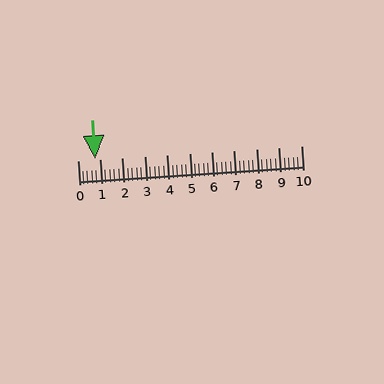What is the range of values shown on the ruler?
The ruler shows values from 0 to 10.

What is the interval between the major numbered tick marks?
The major tick marks are spaced 1 units apart.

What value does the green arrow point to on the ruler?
The green arrow points to approximately 0.8.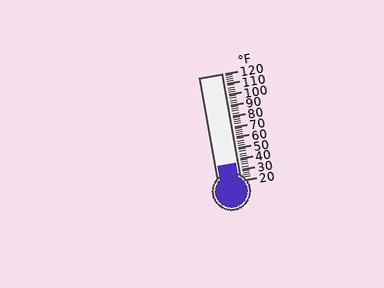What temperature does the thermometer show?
The thermometer shows approximately 36°F.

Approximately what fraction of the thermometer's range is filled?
The thermometer is filled to approximately 15% of its range.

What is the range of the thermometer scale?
The thermometer scale ranges from 20°F to 120°F.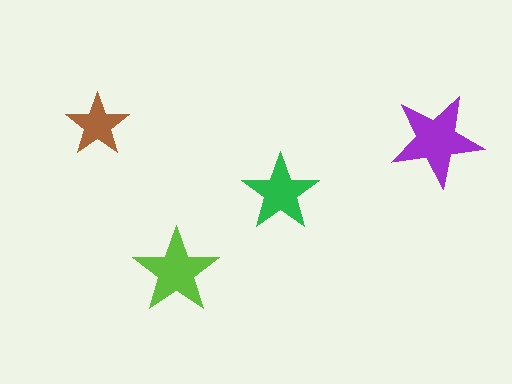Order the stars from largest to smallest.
the purple one, the lime one, the green one, the brown one.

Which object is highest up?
The brown star is topmost.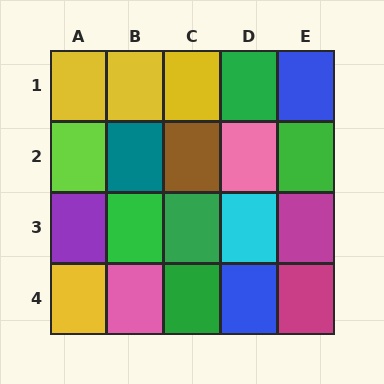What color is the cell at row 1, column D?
Green.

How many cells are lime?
1 cell is lime.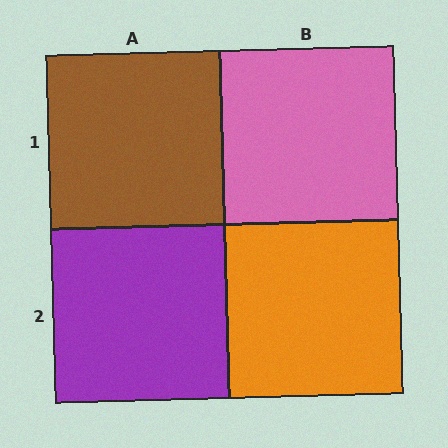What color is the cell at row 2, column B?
Orange.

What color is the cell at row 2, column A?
Purple.